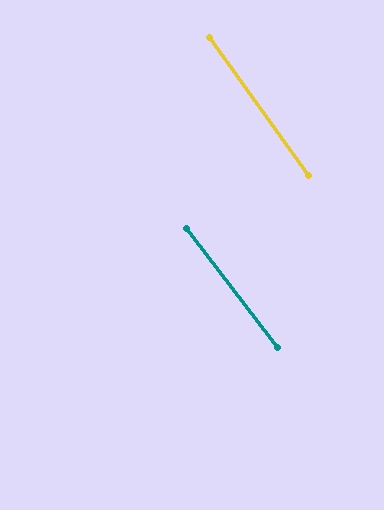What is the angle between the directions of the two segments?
Approximately 2 degrees.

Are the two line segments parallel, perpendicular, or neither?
Parallel — their directions differ by only 1.8°.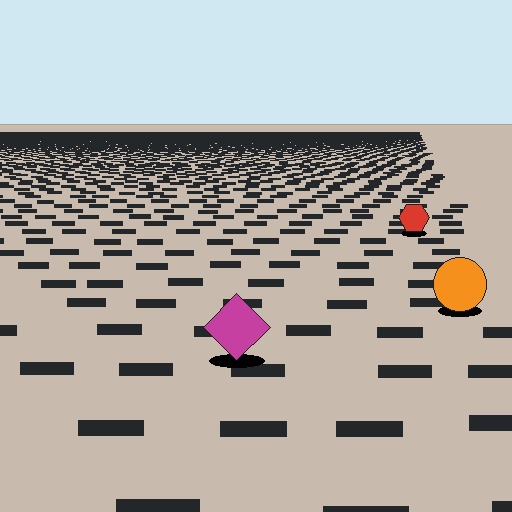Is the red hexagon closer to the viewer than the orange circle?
No. The orange circle is closer — you can tell from the texture gradient: the ground texture is coarser near it.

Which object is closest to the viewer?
The magenta diamond is closest. The texture marks near it are larger and more spread out.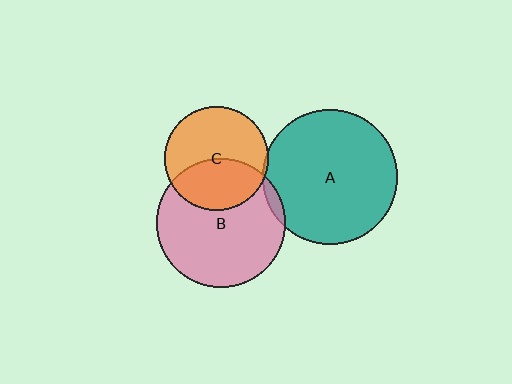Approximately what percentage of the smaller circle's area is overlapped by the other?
Approximately 5%.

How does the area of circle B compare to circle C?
Approximately 1.5 times.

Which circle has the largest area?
Circle A (teal).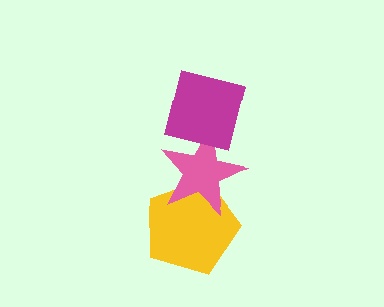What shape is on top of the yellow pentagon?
The pink star is on top of the yellow pentagon.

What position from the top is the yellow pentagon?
The yellow pentagon is 3rd from the top.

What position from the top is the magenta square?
The magenta square is 1st from the top.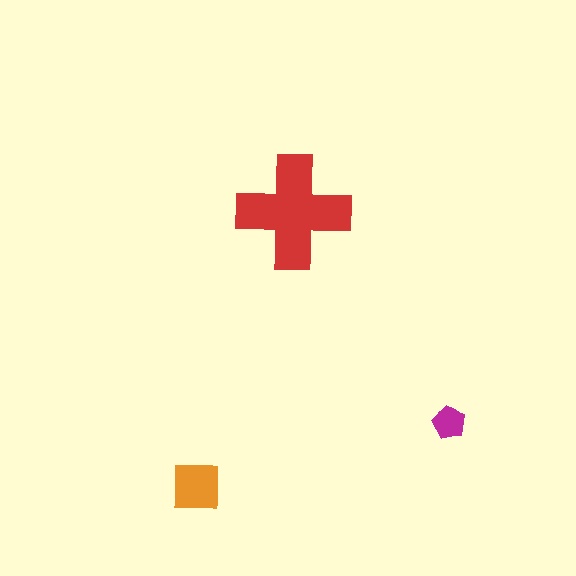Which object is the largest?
The red cross.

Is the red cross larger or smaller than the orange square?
Larger.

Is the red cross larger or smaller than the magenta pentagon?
Larger.